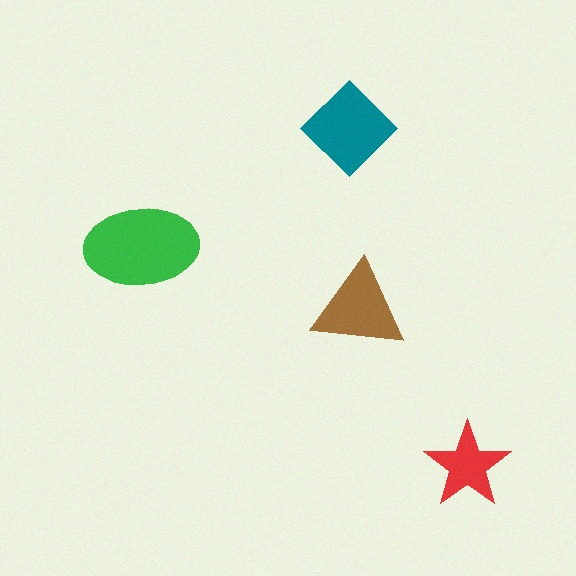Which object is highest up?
The teal diamond is topmost.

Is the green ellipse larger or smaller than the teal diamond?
Larger.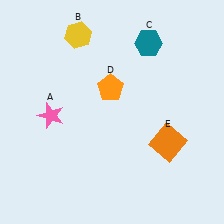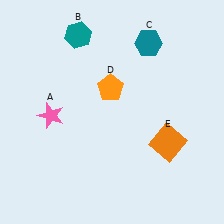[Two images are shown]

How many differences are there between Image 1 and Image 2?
There is 1 difference between the two images.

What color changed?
The hexagon (B) changed from yellow in Image 1 to teal in Image 2.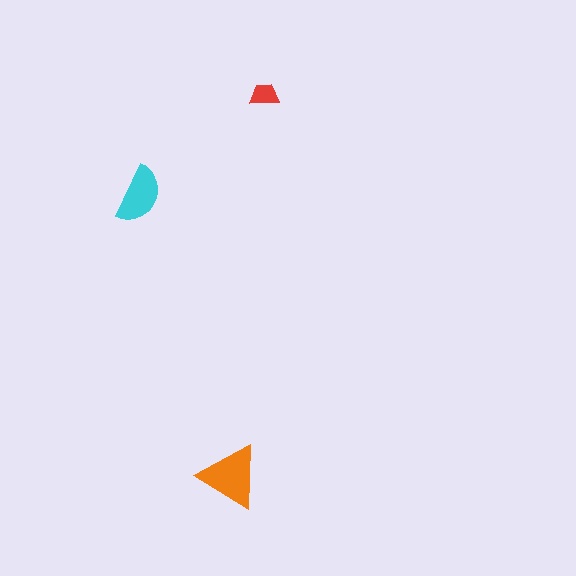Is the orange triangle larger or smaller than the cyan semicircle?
Larger.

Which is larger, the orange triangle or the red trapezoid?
The orange triangle.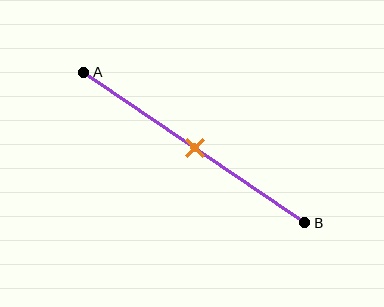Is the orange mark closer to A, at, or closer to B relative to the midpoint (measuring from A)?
The orange mark is approximately at the midpoint of segment AB.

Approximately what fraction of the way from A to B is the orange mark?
The orange mark is approximately 50% of the way from A to B.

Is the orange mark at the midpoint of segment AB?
Yes, the mark is approximately at the midpoint.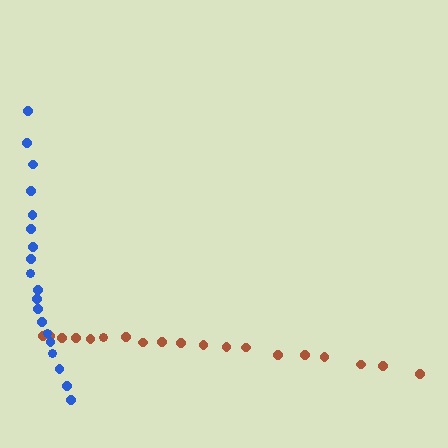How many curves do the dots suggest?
There are 2 distinct paths.